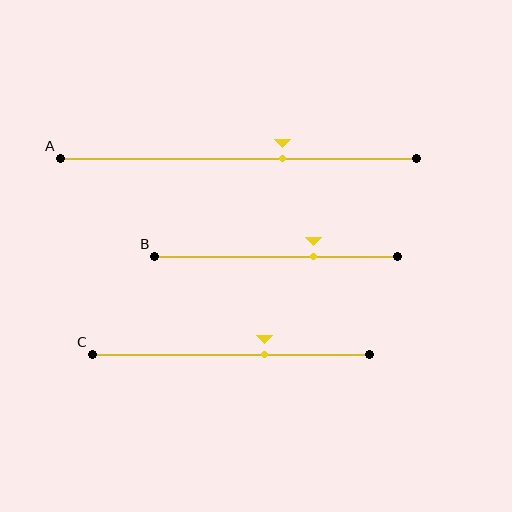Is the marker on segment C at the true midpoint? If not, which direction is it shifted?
No, the marker on segment C is shifted to the right by about 12% of the segment length.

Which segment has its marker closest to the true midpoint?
Segment C has its marker closest to the true midpoint.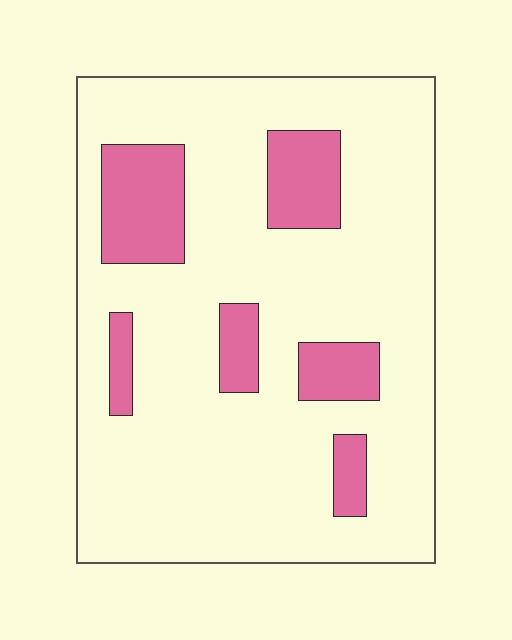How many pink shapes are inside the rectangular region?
6.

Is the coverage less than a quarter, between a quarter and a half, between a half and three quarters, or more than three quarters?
Less than a quarter.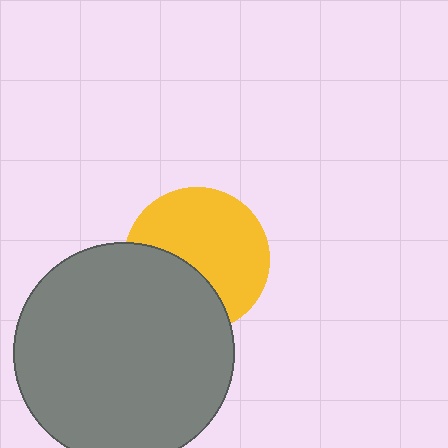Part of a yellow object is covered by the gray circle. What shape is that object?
It is a circle.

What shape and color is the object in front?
The object in front is a gray circle.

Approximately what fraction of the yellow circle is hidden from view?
Roughly 37% of the yellow circle is hidden behind the gray circle.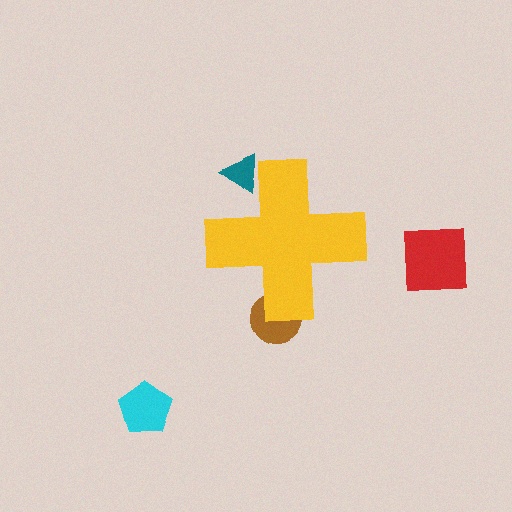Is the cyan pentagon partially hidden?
No, the cyan pentagon is fully visible.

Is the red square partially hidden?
No, the red square is fully visible.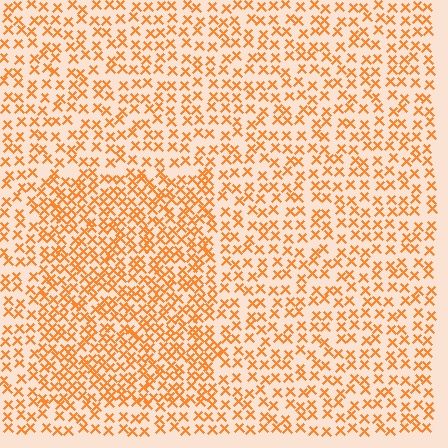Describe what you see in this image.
The image contains small orange elements arranged at two different densities. A rectangle-shaped region is visible where the elements are more densely packed than the surrounding area.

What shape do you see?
I see a rectangle.